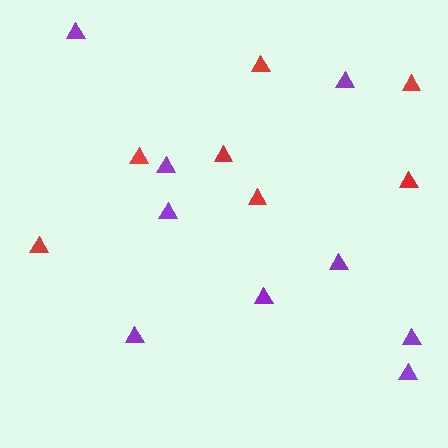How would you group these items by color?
There are 2 groups: one group of red triangles (7) and one group of purple triangles (9).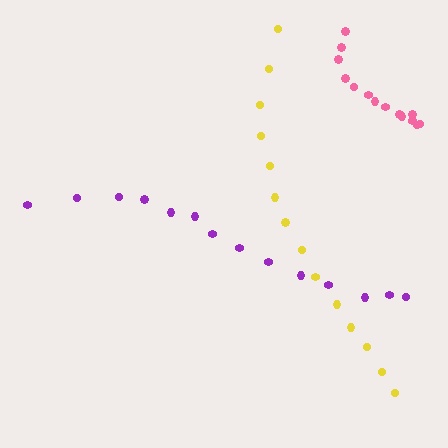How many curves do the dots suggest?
There are 3 distinct paths.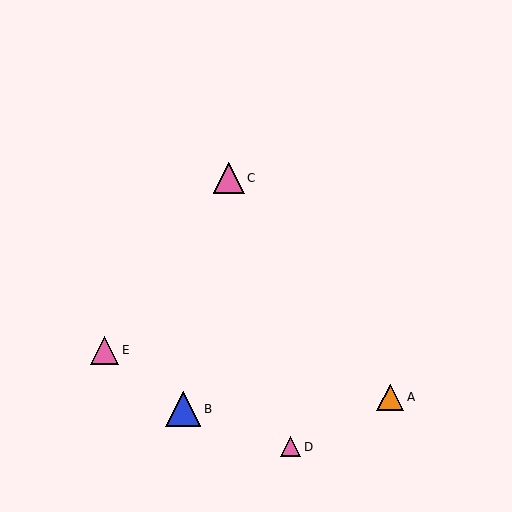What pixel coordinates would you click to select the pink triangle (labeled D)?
Click at (291, 447) to select the pink triangle D.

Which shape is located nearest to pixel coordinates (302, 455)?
The pink triangle (labeled D) at (291, 447) is nearest to that location.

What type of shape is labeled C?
Shape C is a pink triangle.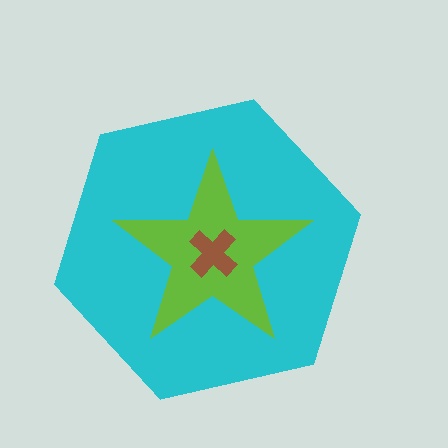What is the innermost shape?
The brown cross.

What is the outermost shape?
The cyan hexagon.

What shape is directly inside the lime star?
The brown cross.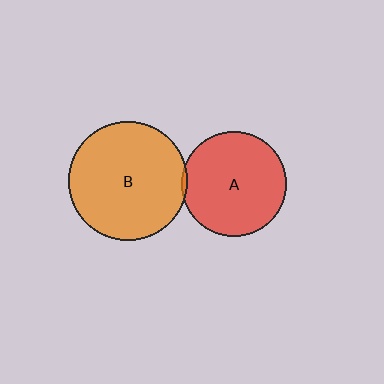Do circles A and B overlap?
Yes.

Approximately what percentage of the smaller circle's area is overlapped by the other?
Approximately 5%.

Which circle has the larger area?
Circle B (orange).